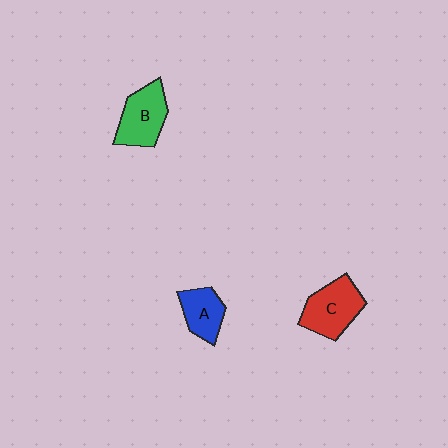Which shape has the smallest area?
Shape A (blue).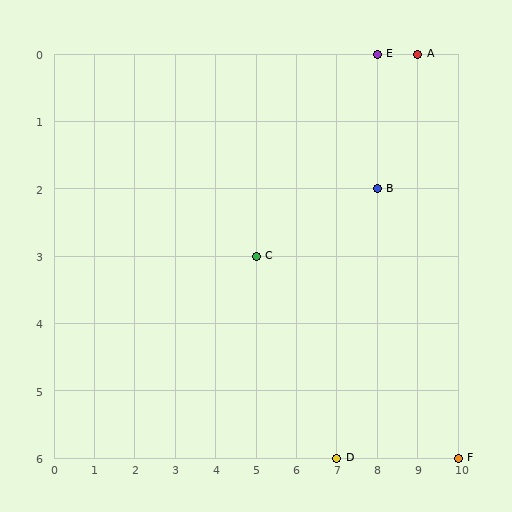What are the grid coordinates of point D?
Point D is at grid coordinates (7, 6).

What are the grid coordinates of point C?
Point C is at grid coordinates (5, 3).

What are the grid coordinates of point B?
Point B is at grid coordinates (8, 2).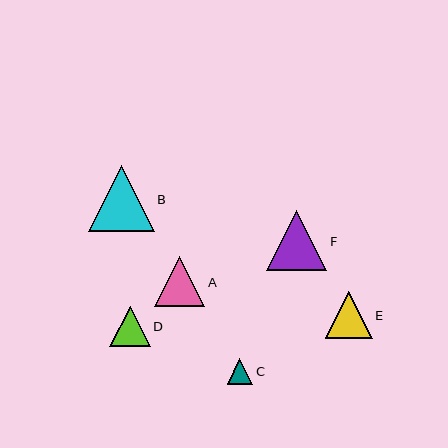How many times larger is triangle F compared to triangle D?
Triangle F is approximately 1.5 times the size of triangle D.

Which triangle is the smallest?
Triangle C is the smallest with a size of approximately 26 pixels.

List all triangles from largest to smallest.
From largest to smallest: B, F, A, E, D, C.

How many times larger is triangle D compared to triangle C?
Triangle D is approximately 1.6 times the size of triangle C.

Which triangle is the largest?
Triangle B is the largest with a size of approximately 66 pixels.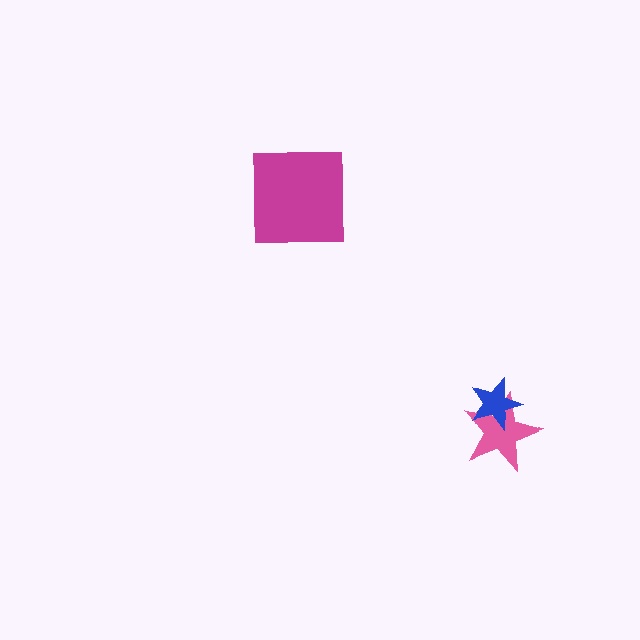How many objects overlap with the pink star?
1 object overlaps with the pink star.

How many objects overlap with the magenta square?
0 objects overlap with the magenta square.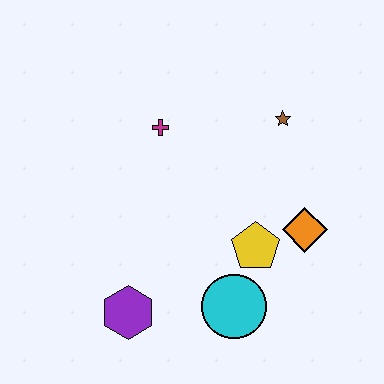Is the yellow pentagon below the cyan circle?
No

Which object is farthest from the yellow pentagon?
The magenta cross is farthest from the yellow pentagon.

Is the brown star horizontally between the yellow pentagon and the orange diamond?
Yes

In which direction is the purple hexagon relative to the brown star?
The purple hexagon is below the brown star.